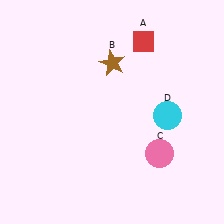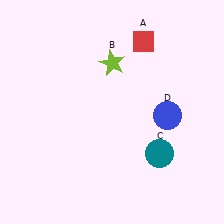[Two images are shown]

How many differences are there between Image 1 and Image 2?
There are 3 differences between the two images.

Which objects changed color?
B changed from brown to lime. C changed from pink to teal. D changed from cyan to blue.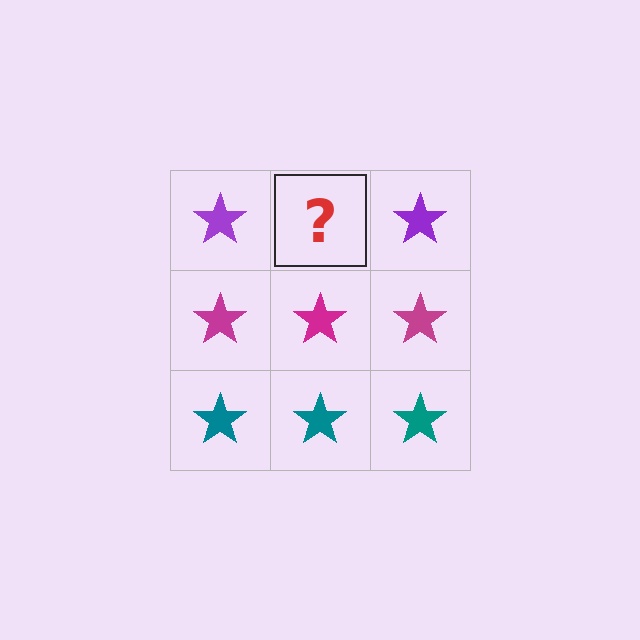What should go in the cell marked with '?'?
The missing cell should contain a purple star.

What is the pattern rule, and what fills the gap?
The rule is that each row has a consistent color. The gap should be filled with a purple star.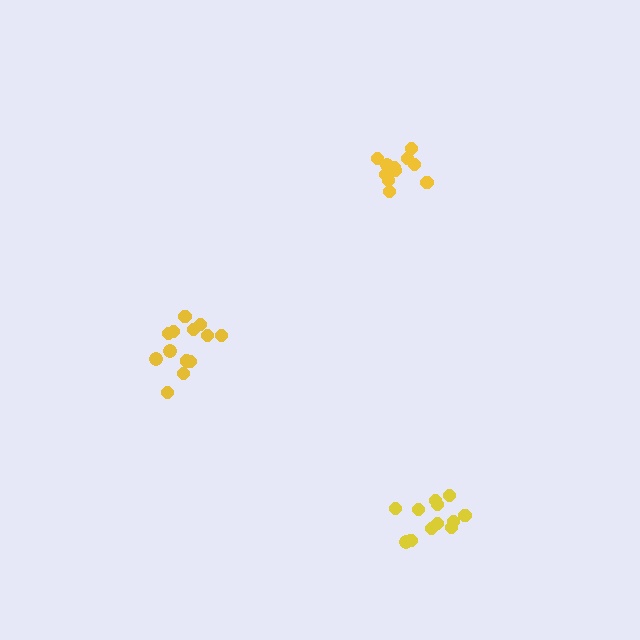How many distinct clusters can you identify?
There are 3 distinct clusters.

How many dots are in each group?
Group 1: 11 dots, Group 2: 12 dots, Group 3: 13 dots (36 total).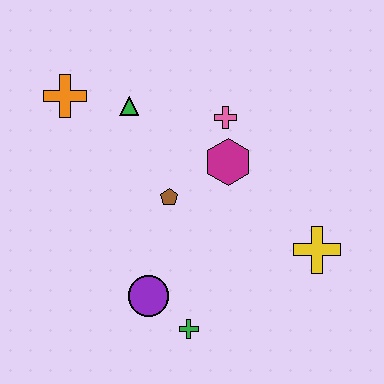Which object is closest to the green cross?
The purple circle is closest to the green cross.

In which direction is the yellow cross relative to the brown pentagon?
The yellow cross is to the right of the brown pentagon.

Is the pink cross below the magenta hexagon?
No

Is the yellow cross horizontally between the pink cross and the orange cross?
No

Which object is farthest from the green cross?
The orange cross is farthest from the green cross.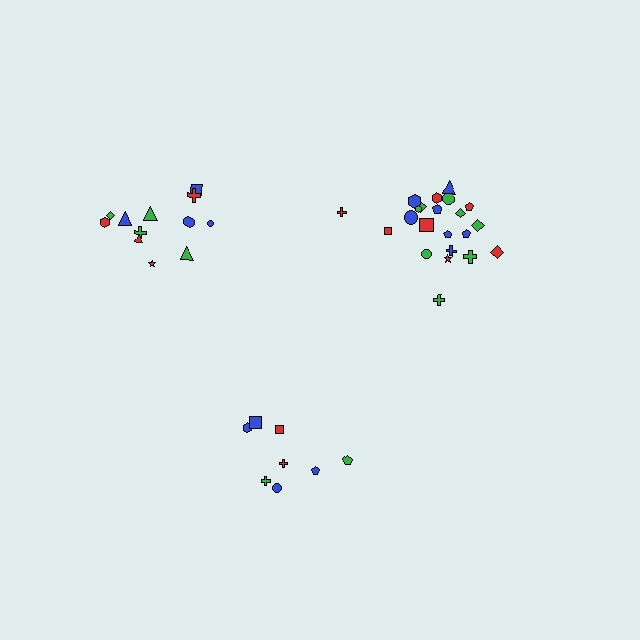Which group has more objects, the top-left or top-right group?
The top-right group.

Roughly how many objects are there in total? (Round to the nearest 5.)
Roughly 40 objects in total.